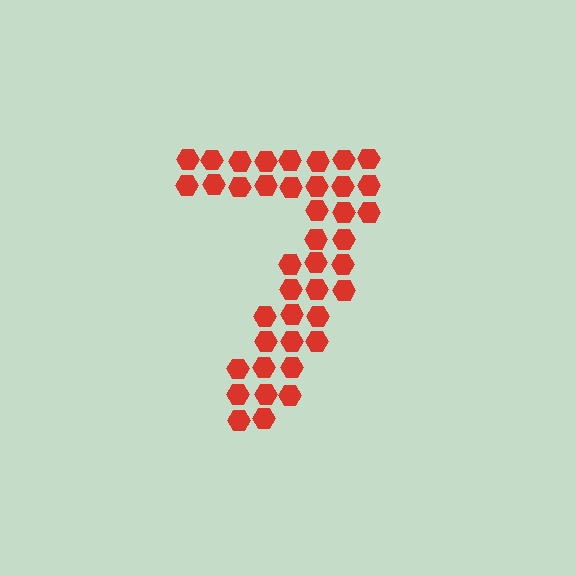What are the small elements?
The small elements are hexagons.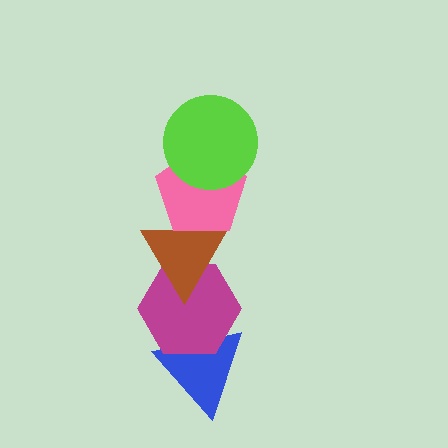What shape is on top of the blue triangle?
The magenta hexagon is on top of the blue triangle.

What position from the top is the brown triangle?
The brown triangle is 3rd from the top.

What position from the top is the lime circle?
The lime circle is 1st from the top.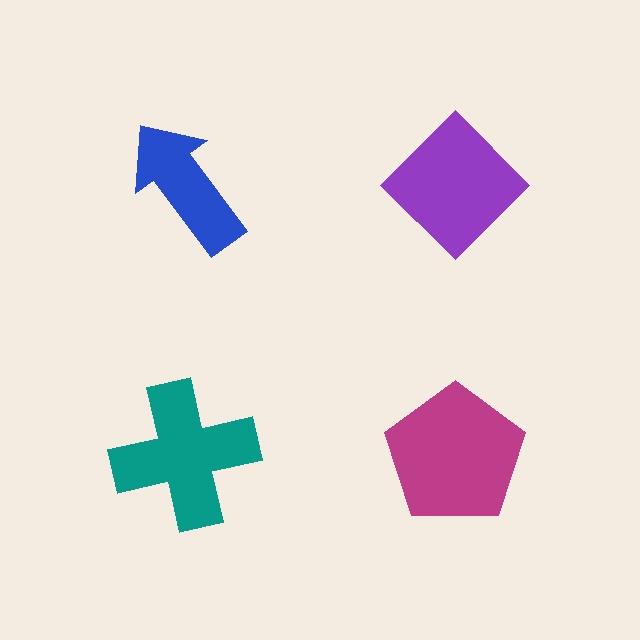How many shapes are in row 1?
2 shapes.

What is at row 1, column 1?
A blue arrow.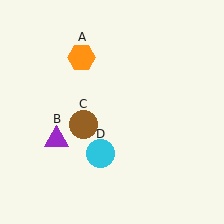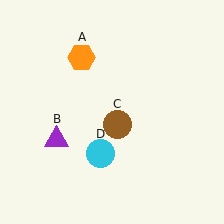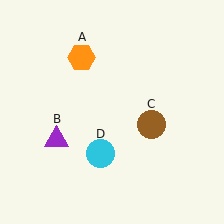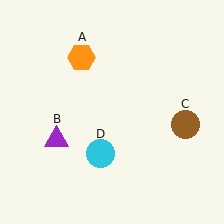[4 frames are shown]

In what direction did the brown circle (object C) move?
The brown circle (object C) moved right.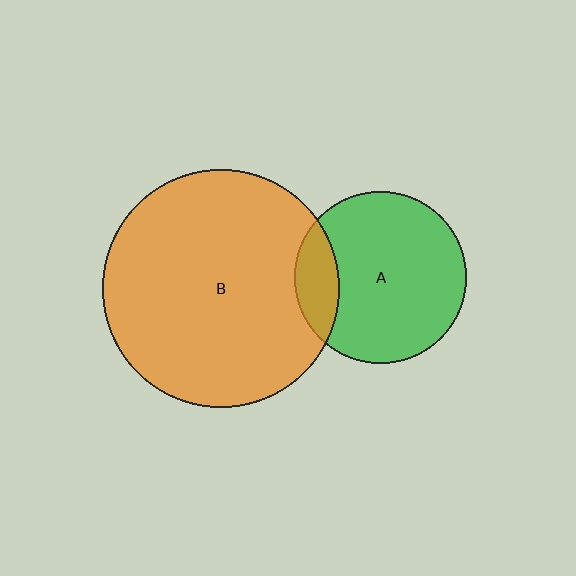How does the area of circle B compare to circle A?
Approximately 1.9 times.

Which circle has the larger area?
Circle B (orange).